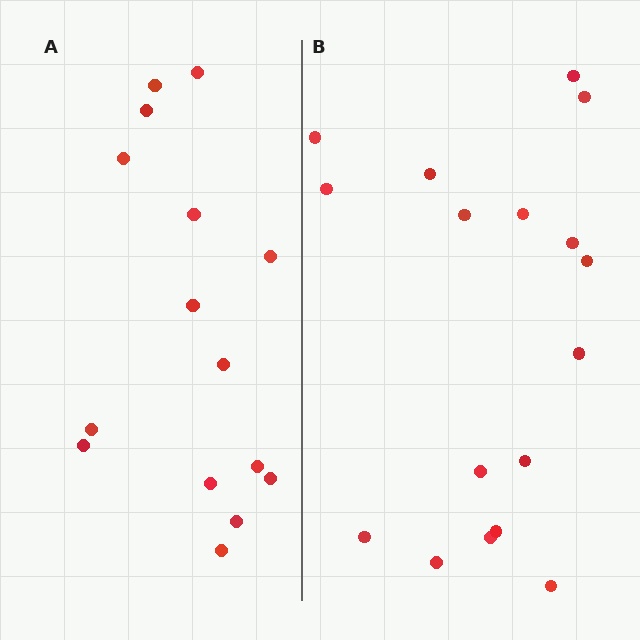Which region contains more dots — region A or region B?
Region B (the right region) has more dots.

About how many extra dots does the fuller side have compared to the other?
Region B has just a few more — roughly 2 or 3 more dots than region A.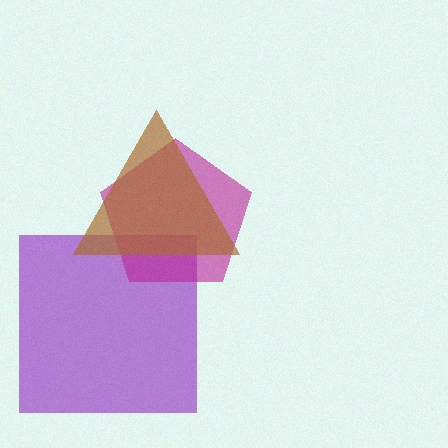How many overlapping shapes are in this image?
There are 3 overlapping shapes in the image.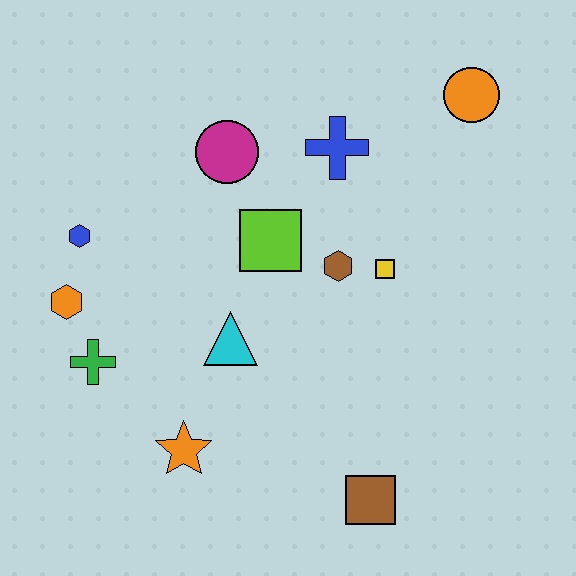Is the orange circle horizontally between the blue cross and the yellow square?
No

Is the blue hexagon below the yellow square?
No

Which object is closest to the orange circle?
The blue cross is closest to the orange circle.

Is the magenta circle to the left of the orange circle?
Yes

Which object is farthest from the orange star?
The orange circle is farthest from the orange star.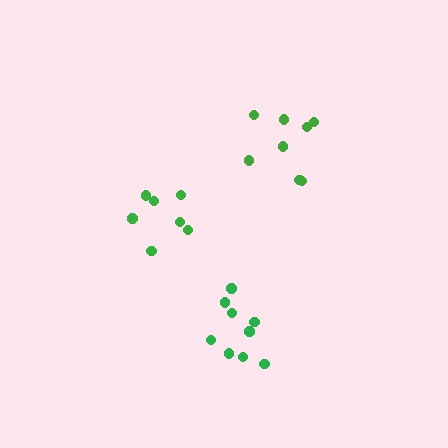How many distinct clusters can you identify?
There are 3 distinct clusters.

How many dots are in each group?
Group 1: 8 dots, Group 2: 9 dots, Group 3: 7 dots (24 total).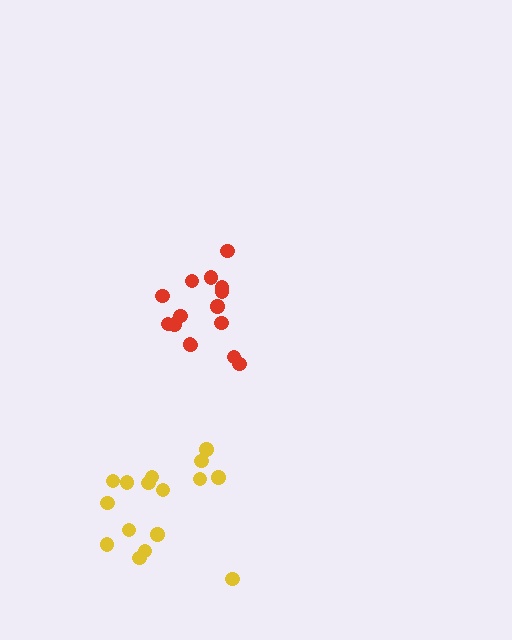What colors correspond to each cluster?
The clusters are colored: red, yellow.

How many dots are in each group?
Group 1: 15 dots, Group 2: 16 dots (31 total).